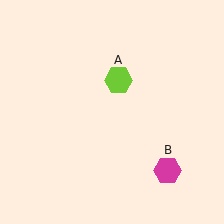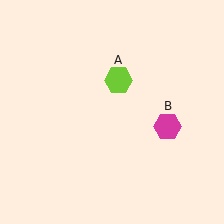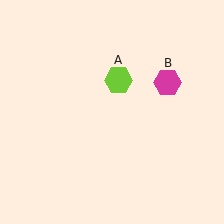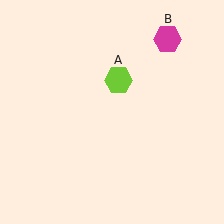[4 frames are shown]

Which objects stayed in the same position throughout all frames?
Lime hexagon (object A) remained stationary.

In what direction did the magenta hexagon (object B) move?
The magenta hexagon (object B) moved up.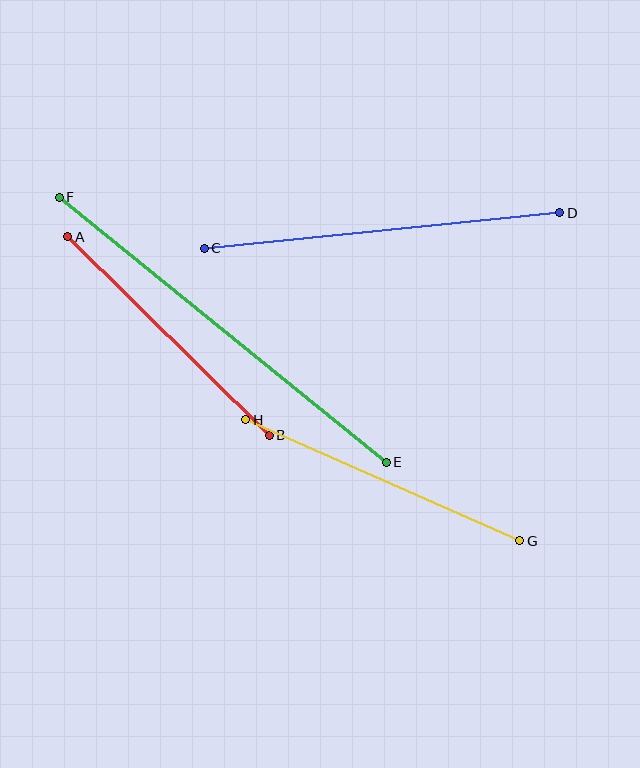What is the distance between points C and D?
The distance is approximately 357 pixels.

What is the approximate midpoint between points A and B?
The midpoint is at approximately (169, 336) pixels.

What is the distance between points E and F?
The distance is approximately 421 pixels.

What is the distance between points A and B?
The distance is approximately 283 pixels.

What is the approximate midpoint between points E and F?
The midpoint is at approximately (223, 330) pixels.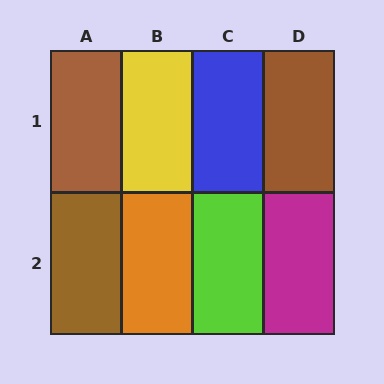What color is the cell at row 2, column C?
Lime.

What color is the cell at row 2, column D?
Magenta.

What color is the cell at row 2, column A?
Brown.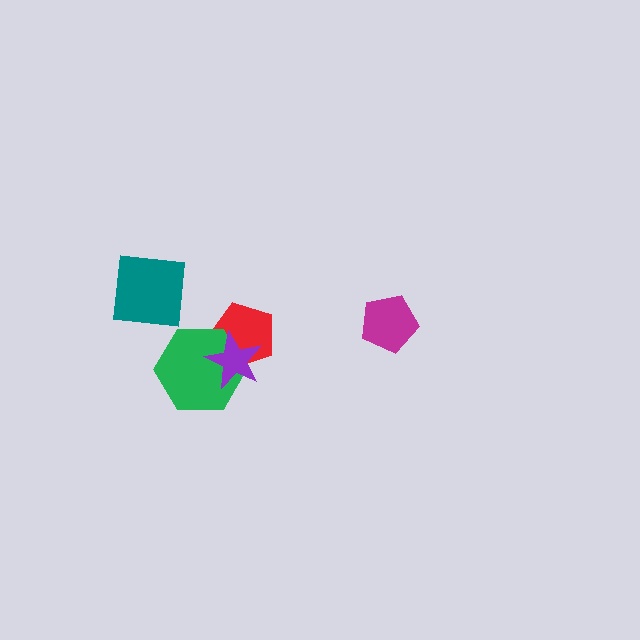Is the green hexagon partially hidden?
Yes, it is partially covered by another shape.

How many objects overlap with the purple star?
2 objects overlap with the purple star.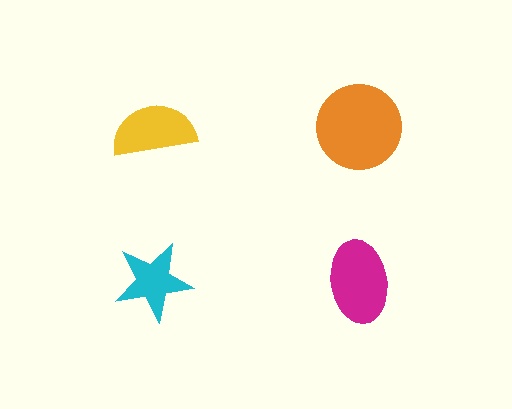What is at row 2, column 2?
A magenta ellipse.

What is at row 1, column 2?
An orange circle.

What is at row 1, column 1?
A yellow semicircle.